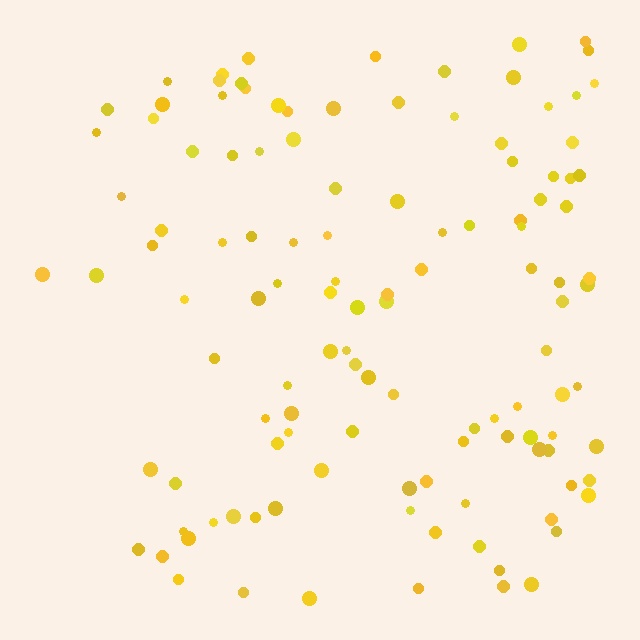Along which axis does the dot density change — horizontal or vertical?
Horizontal.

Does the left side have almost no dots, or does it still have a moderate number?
Still a moderate number, just noticeably fewer than the right.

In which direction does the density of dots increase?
From left to right, with the right side densest.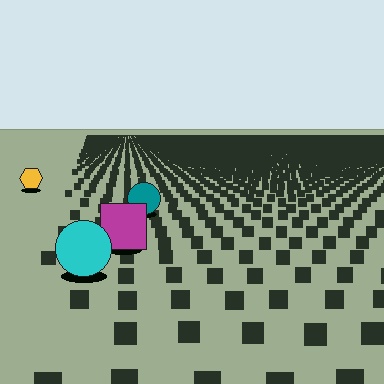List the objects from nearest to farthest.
From nearest to farthest: the cyan circle, the magenta square, the teal circle, the yellow hexagon.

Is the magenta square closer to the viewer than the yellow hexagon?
Yes. The magenta square is closer — you can tell from the texture gradient: the ground texture is coarser near it.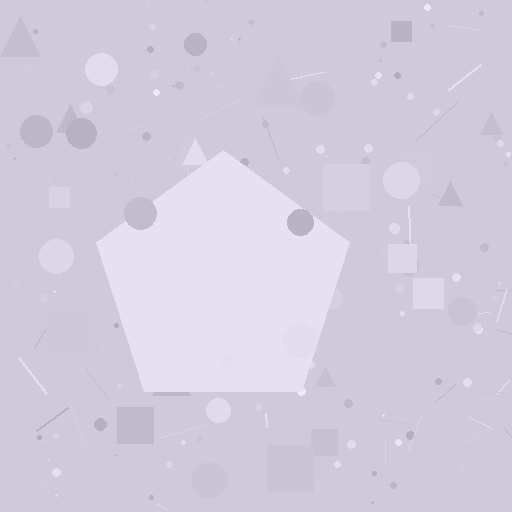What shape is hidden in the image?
A pentagon is hidden in the image.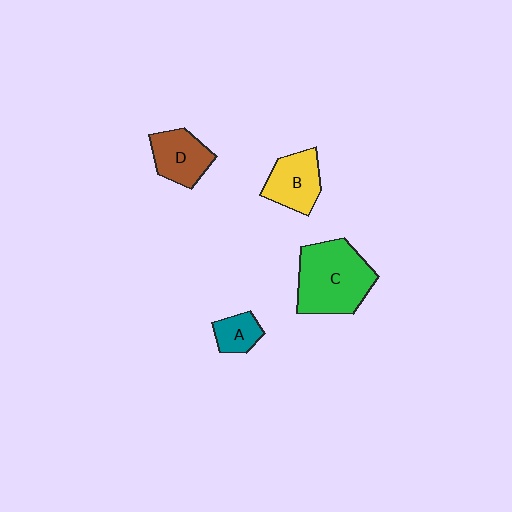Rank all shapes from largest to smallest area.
From largest to smallest: C (green), B (yellow), D (brown), A (teal).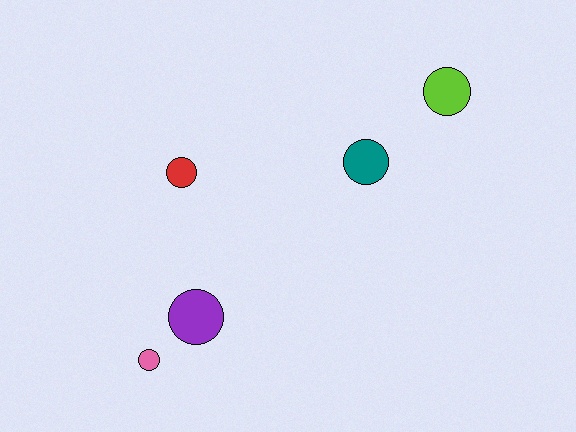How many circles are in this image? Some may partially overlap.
There are 5 circles.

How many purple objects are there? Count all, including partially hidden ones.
There is 1 purple object.